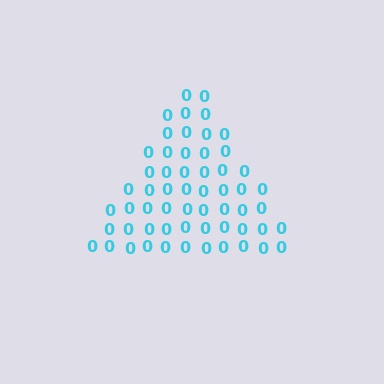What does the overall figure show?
The overall figure shows a triangle.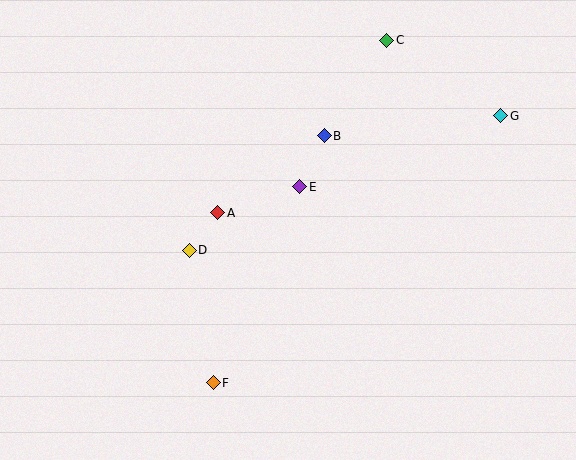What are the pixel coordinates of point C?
Point C is at (387, 40).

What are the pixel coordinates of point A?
Point A is at (218, 213).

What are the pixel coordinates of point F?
Point F is at (213, 383).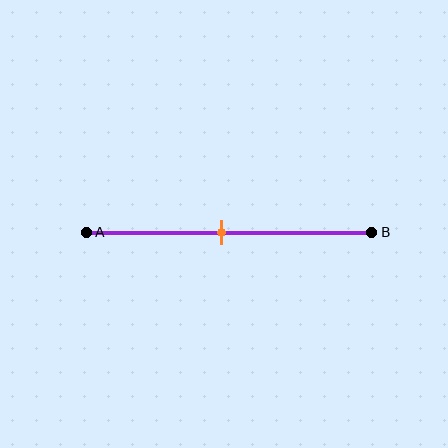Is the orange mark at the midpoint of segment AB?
Yes, the mark is approximately at the midpoint.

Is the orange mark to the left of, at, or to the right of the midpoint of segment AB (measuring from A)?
The orange mark is approximately at the midpoint of segment AB.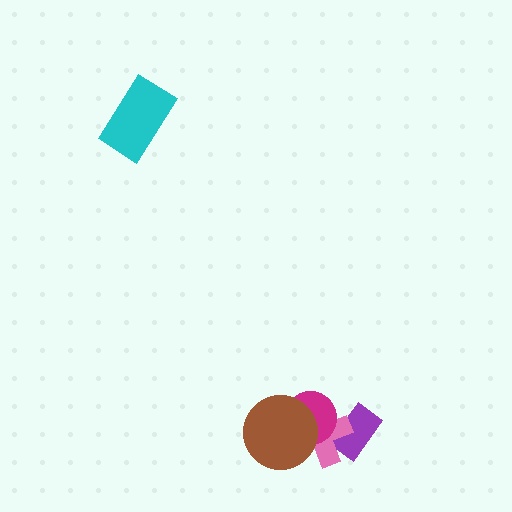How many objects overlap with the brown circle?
2 objects overlap with the brown circle.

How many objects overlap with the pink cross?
3 objects overlap with the pink cross.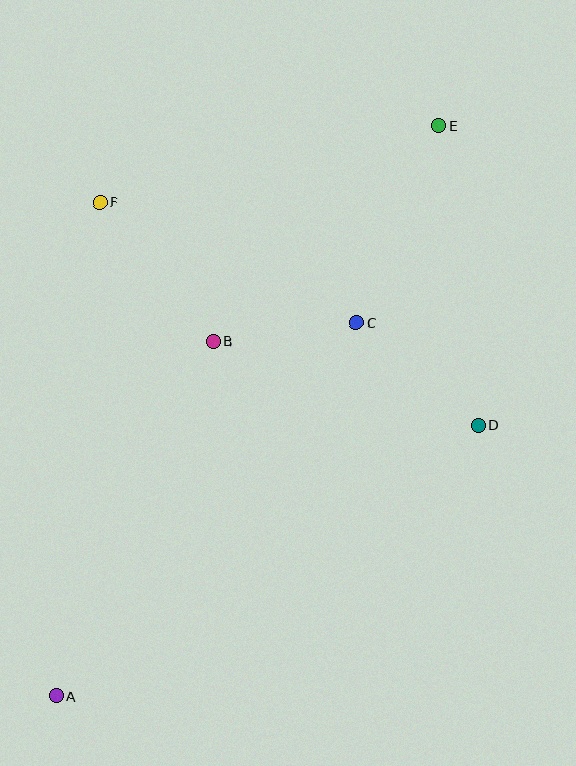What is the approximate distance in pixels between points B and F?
The distance between B and F is approximately 179 pixels.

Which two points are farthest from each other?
Points A and E are farthest from each other.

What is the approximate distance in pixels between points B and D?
The distance between B and D is approximately 278 pixels.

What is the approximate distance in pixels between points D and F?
The distance between D and F is approximately 439 pixels.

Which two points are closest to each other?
Points B and C are closest to each other.